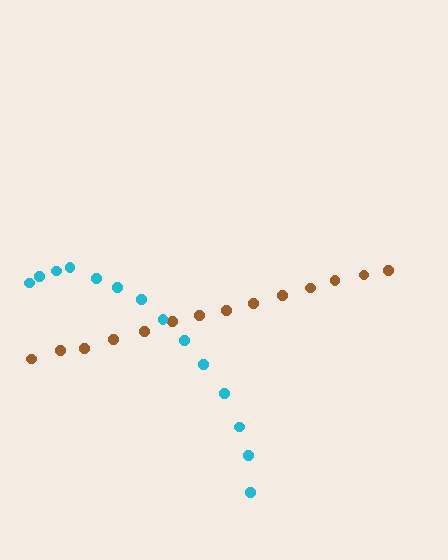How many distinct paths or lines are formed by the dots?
There are 2 distinct paths.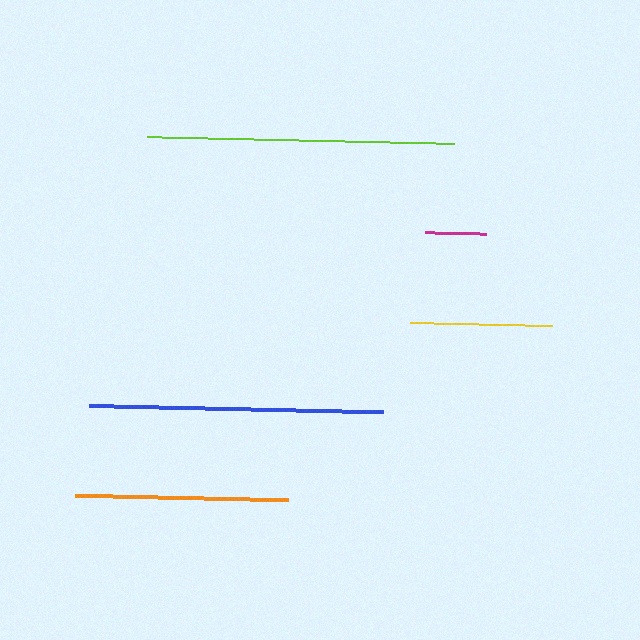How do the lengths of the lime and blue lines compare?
The lime and blue lines are approximately the same length.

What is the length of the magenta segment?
The magenta segment is approximately 61 pixels long.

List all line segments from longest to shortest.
From longest to shortest: lime, blue, orange, yellow, magenta.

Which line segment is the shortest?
The magenta line is the shortest at approximately 61 pixels.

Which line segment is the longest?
The lime line is the longest at approximately 307 pixels.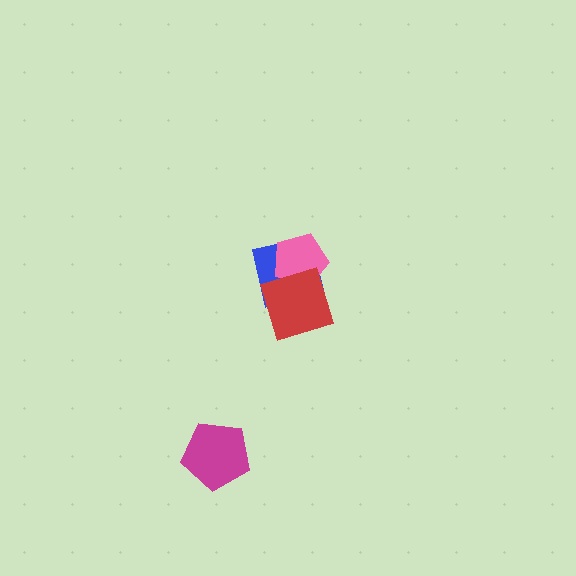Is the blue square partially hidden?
Yes, it is partially covered by another shape.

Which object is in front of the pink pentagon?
The red diamond is in front of the pink pentagon.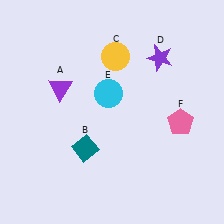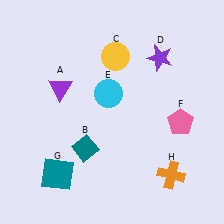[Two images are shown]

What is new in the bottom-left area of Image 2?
A teal square (G) was added in the bottom-left area of Image 2.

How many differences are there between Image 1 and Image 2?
There are 2 differences between the two images.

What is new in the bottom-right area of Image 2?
An orange cross (H) was added in the bottom-right area of Image 2.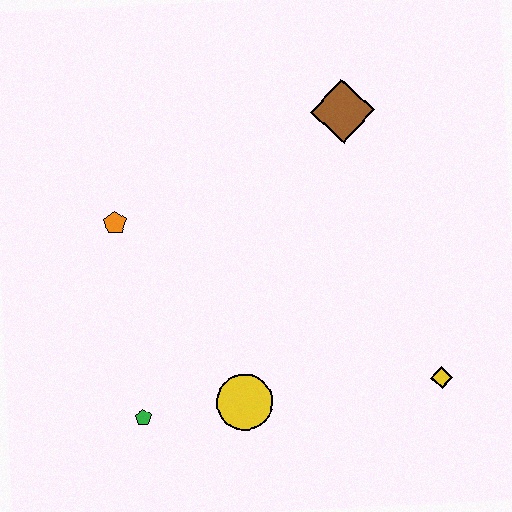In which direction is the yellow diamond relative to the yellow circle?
The yellow diamond is to the right of the yellow circle.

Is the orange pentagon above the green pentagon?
Yes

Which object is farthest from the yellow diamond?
The orange pentagon is farthest from the yellow diamond.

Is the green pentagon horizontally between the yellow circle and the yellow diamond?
No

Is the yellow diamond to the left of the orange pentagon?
No